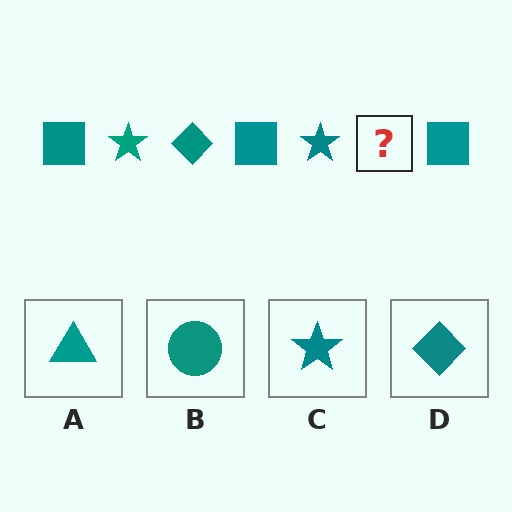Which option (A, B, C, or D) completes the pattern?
D.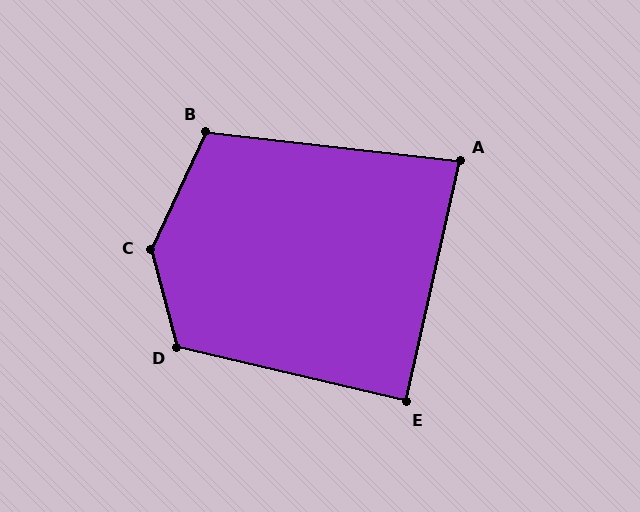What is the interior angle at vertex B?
Approximately 108 degrees (obtuse).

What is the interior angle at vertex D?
Approximately 119 degrees (obtuse).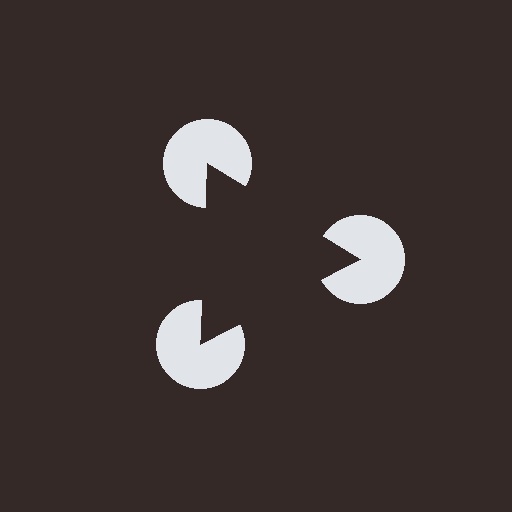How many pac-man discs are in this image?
There are 3 — one at each vertex of the illusory triangle.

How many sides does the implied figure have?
3 sides.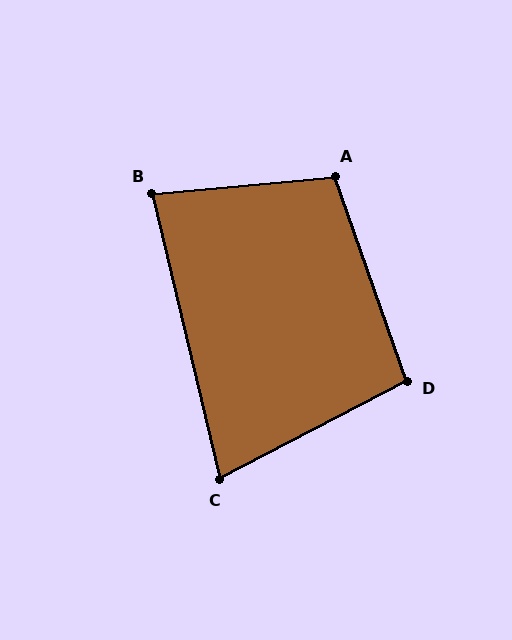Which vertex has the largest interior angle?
A, at approximately 104 degrees.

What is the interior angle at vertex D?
Approximately 98 degrees (obtuse).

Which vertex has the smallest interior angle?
C, at approximately 76 degrees.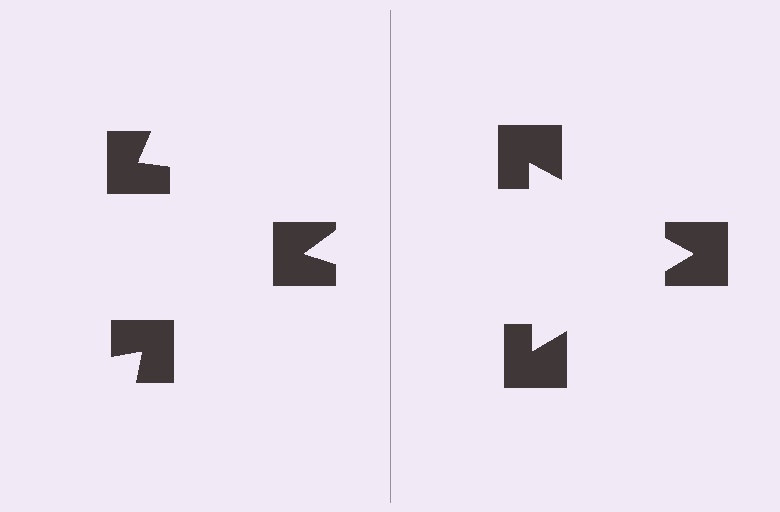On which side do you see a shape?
An illusory triangle appears on the right side. On the left side the wedge cuts are rotated, so no coherent shape forms.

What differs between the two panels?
The notched squares are positioned identically on both sides; only the wedge orientations differ. On the right they align to a triangle; on the left they are misaligned.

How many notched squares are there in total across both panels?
6 — 3 on each side.